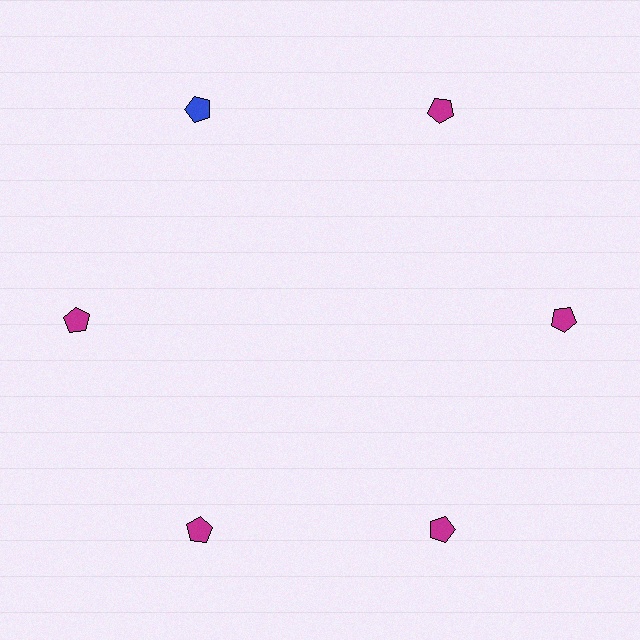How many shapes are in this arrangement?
There are 6 shapes arranged in a ring pattern.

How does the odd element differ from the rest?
It has a different color: blue instead of magenta.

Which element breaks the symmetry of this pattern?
The blue pentagon at roughly the 11 o'clock position breaks the symmetry. All other shapes are magenta pentagons.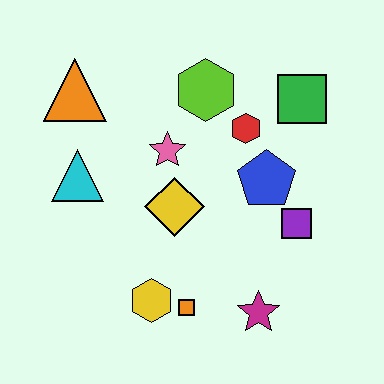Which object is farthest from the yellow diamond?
The green square is farthest from the yellow diamond.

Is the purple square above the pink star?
No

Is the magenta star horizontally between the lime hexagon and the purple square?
Yes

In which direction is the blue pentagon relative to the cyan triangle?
The blue pentagon is to the right of the cyan triangle.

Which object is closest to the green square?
The red hexagon is closest to the green square.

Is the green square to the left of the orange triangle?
No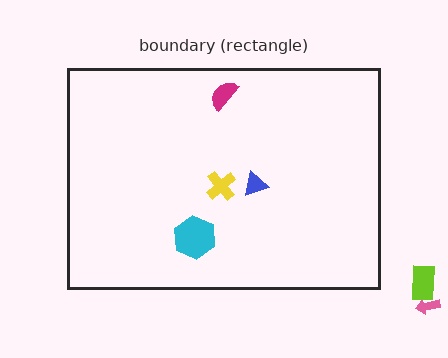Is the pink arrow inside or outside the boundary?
Outside.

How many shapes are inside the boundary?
4 inside, 2 outside.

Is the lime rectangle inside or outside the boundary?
Outside.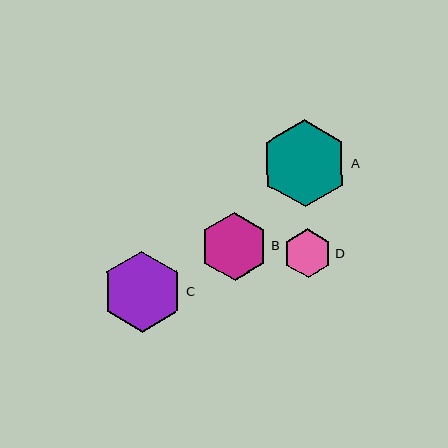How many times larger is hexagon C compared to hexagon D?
Hexagon C is approximately 1.7 times the size of hexagon D.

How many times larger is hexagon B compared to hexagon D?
Hexagon B is approximately 1.4 times the size of hexagon D.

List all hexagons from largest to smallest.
From largest to smallest: A, C, B, D.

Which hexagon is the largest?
Hexagon A is the largest with a size of approximately 87 pixels.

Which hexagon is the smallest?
Hexagon D is the smallest with a size of approximately 49 pixels.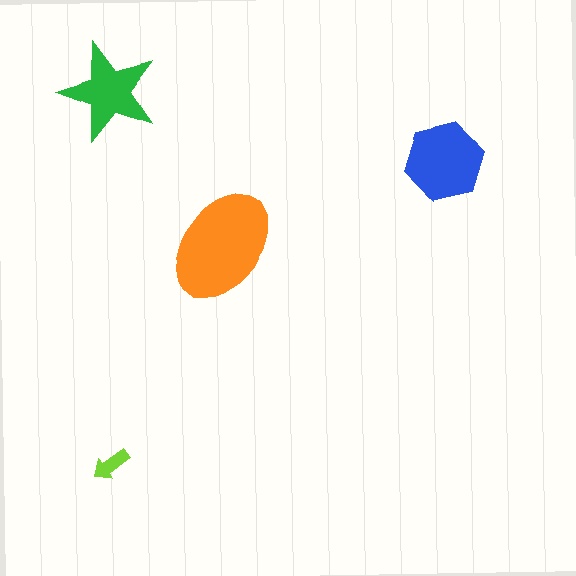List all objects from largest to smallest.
The orange ellipse, the blue hexagon, the green star, the lime arrow.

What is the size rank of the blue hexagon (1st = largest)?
2nd.